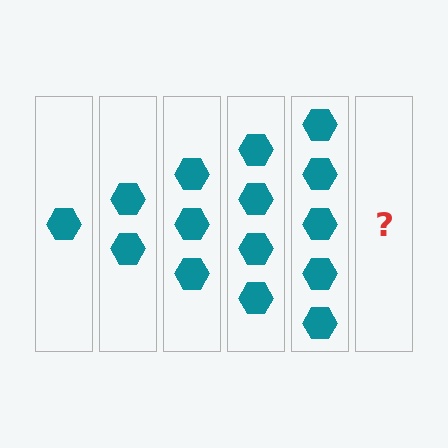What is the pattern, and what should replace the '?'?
The pattern is that each step adds one more hexagon. The '?' should be 6 hexagons.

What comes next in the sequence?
The next element should be 6 hexagons.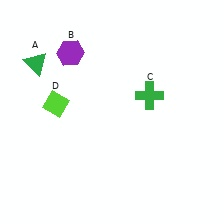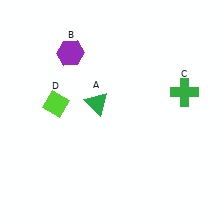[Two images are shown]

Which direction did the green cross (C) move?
The green cross (C) moved right.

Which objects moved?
The objects that moved are: the green triangle (A), the green cross (C).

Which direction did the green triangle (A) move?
The green triangle (A) moved right.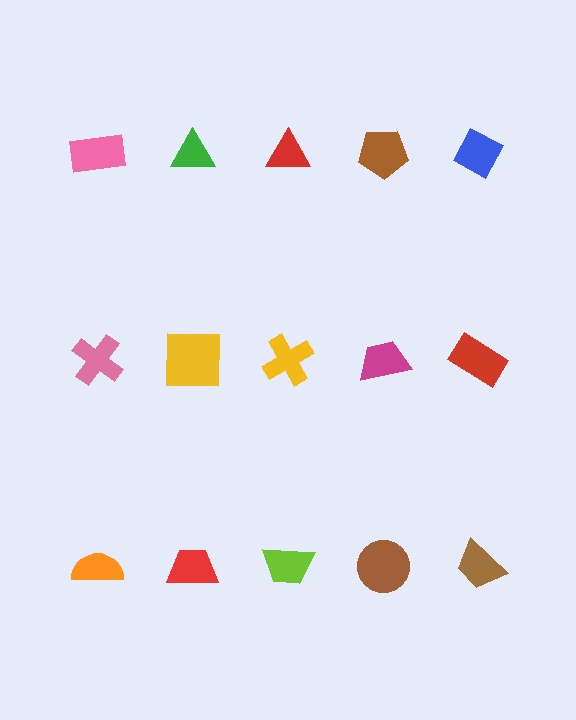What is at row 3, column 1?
An orange semicircle.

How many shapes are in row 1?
5 shapes.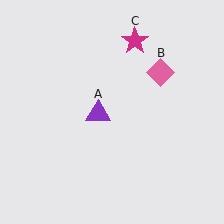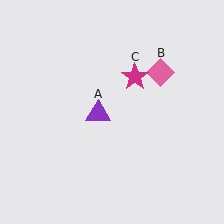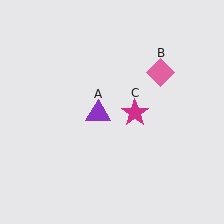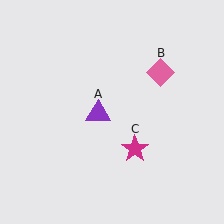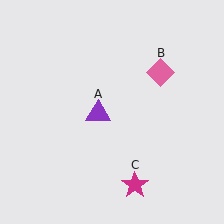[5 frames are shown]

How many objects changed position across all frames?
1 object changed position: magenta star (object C).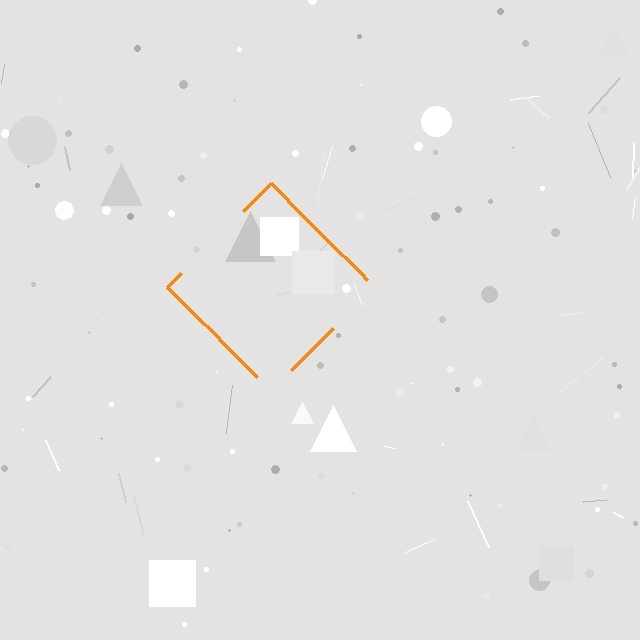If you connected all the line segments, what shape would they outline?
They would outline a diamond.